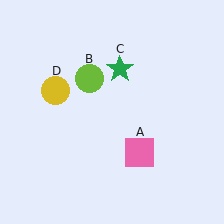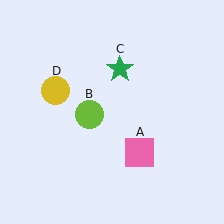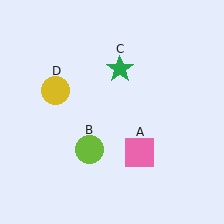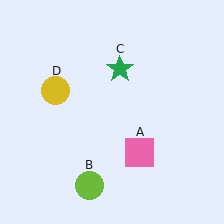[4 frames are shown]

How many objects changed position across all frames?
1 object changed position: lime circle (object B).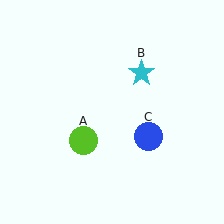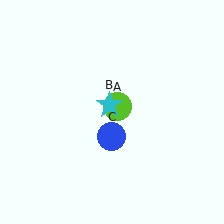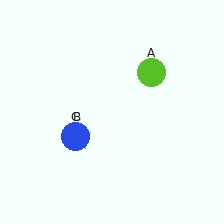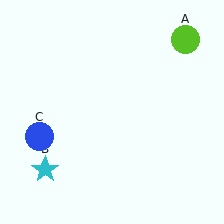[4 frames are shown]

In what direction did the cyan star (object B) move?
The cyan star (object B) moved down and to the left.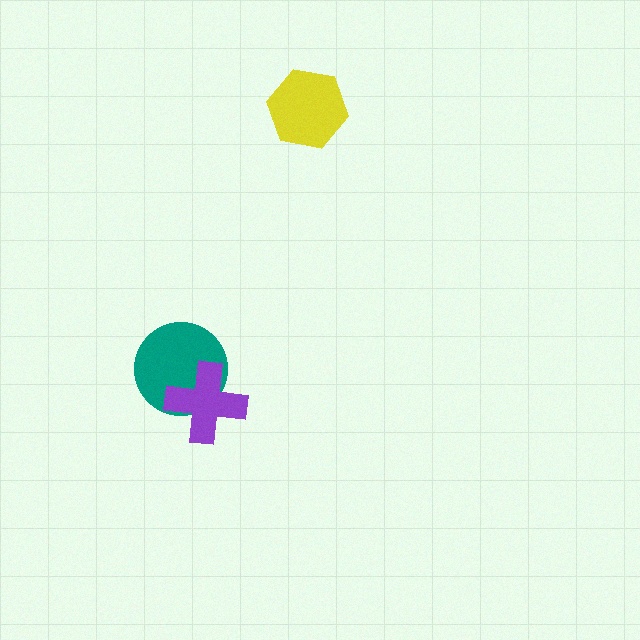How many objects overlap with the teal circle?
1 object overlaps with the teal circle.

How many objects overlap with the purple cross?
1 object overlaps with the purple cross.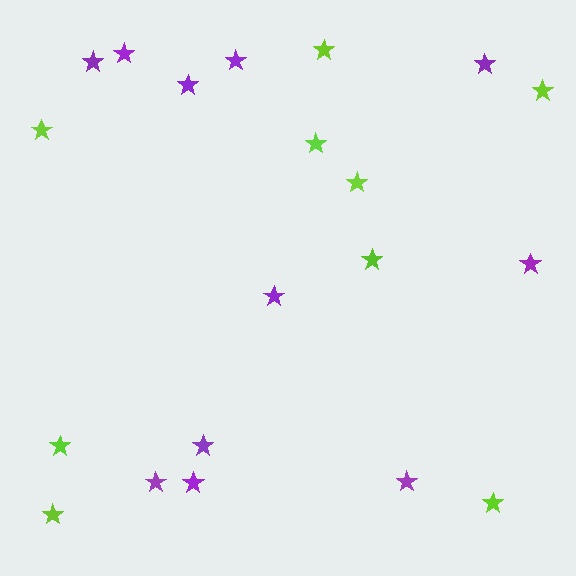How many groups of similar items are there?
There are 2 groups: one group of purple stars (11) and one group of lime stars (9).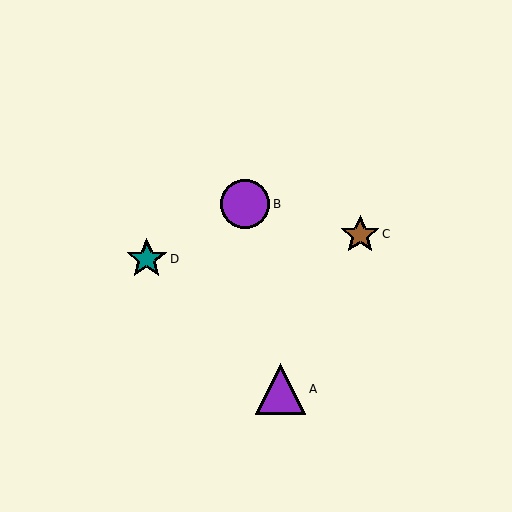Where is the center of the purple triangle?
The center of the purple triangle is at (280, 389).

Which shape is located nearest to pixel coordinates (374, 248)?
The brown star (labeled C) at (360, 234) is nearest to that location.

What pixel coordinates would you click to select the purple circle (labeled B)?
Click at (245, 204) to select the purple circle B.